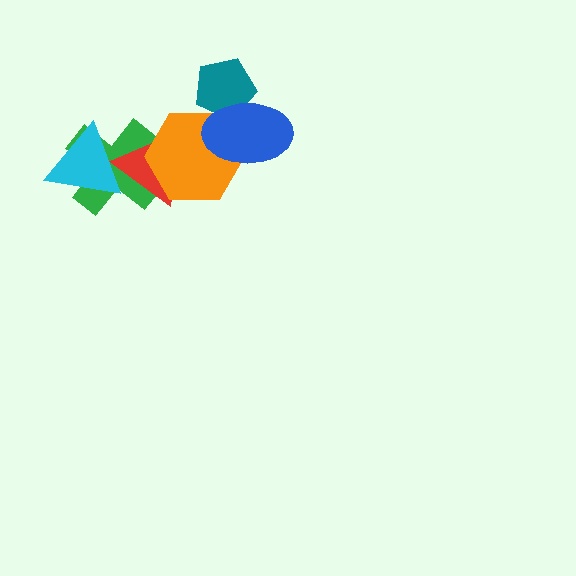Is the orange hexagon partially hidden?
Yes, it is partially covered by another shape.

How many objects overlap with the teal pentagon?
1 object overlaps with the teal pentagon.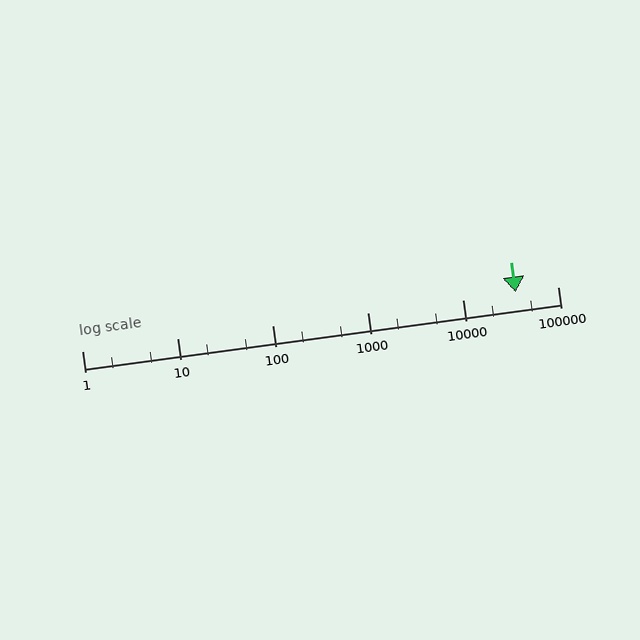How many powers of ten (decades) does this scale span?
The scale spans 5 decades, from 1 to 100000.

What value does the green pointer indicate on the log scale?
The pointer indicates approximately 36000.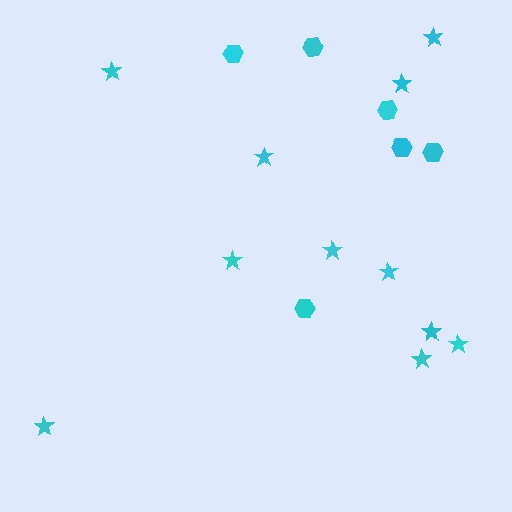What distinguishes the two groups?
There are 2 groups: one group of stars (11) and one group of hexagons (6).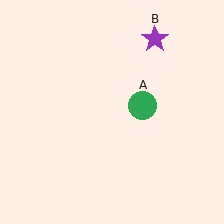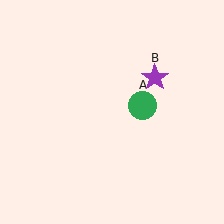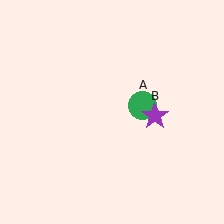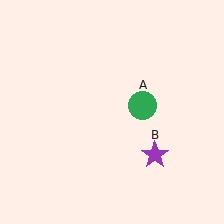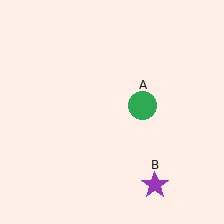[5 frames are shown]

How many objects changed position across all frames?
1 object changed position: purple star (object B).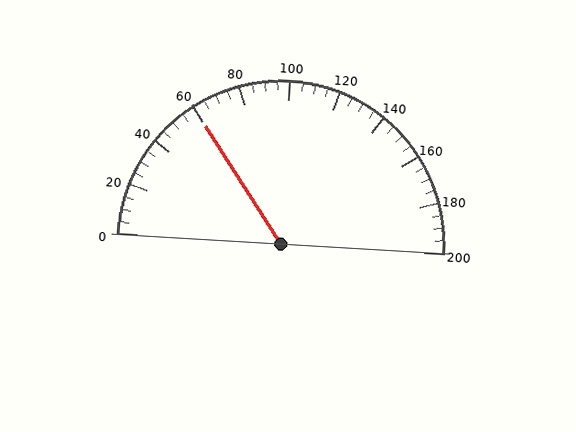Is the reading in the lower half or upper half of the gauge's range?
The reading is in the lower half of the range (0 to 200).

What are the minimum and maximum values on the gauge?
The gauge ranges from 0 to 200.